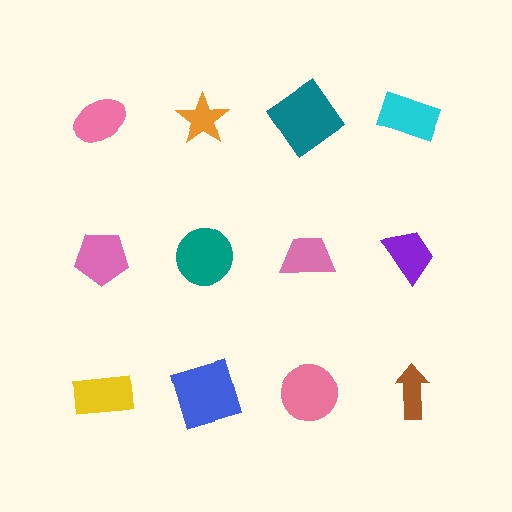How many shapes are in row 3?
4 shapes.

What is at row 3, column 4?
A brown arrow.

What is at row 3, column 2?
A blue square.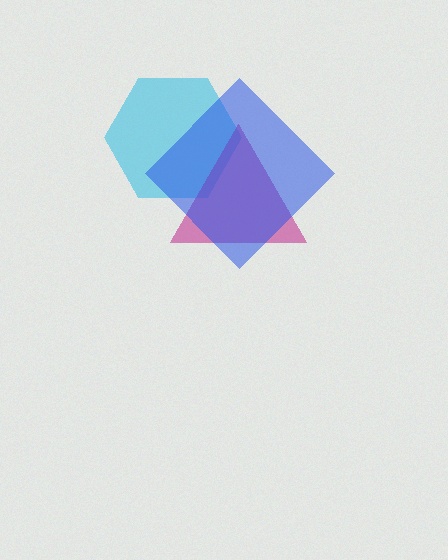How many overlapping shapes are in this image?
There are 3 overlapping shapes in the image.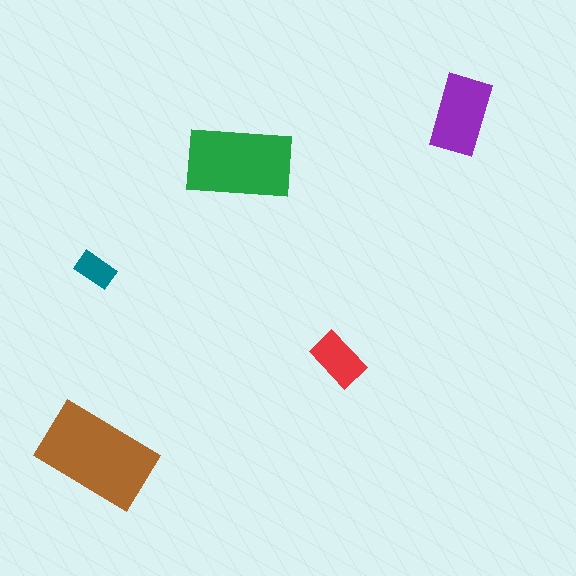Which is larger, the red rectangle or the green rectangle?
The green one.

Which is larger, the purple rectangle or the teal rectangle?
The purple one.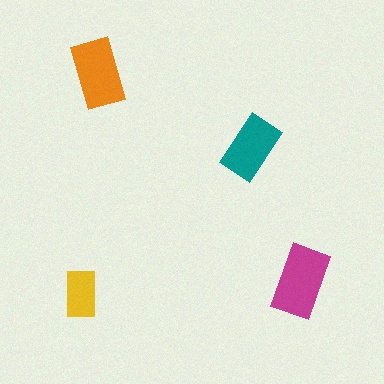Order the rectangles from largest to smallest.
the magenta one, the orange one, the teal one, the yellow one.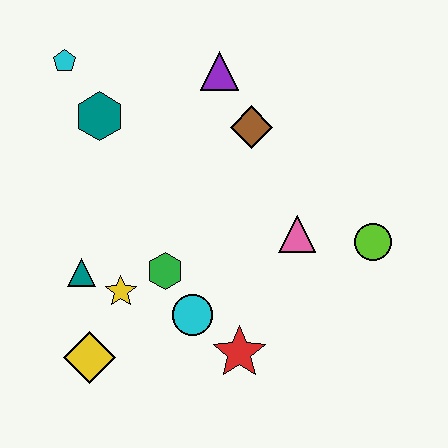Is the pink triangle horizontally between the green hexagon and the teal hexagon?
No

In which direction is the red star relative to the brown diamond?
The red star is below the brown diamond.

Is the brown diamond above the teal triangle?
Yes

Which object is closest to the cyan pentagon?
The teal hexagon is closest to the cyan pentagon.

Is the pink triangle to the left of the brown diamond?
No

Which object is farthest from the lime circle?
The cyan pentagon is farthest from the lime circle.